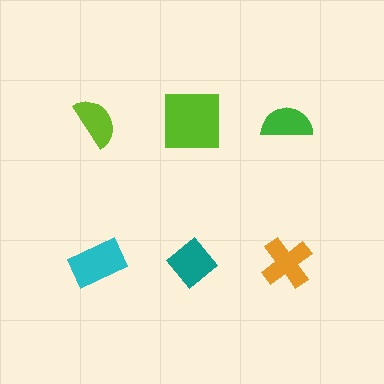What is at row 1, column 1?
A lime semicircle.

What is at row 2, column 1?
A cyan rectangle.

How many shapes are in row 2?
3 shapes.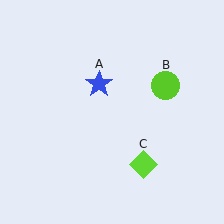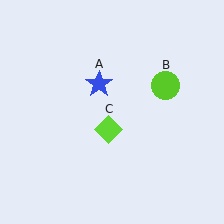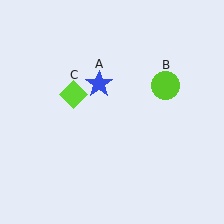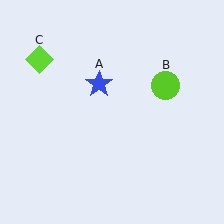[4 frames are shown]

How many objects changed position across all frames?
1 object changed position: lime diamond (object C).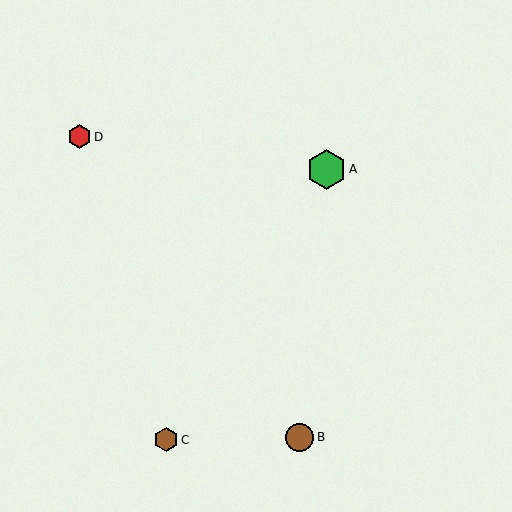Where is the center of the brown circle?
The center of the brown circle is at (300, 437).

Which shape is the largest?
The green hexagon (labeled A) is the largest.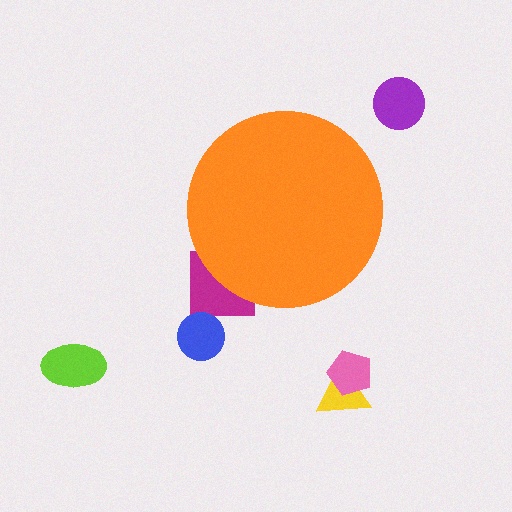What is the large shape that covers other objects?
An orange circle.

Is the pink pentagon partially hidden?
No, the pink pentagon is fully visible.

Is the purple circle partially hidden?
No, the purple circle is fully visible.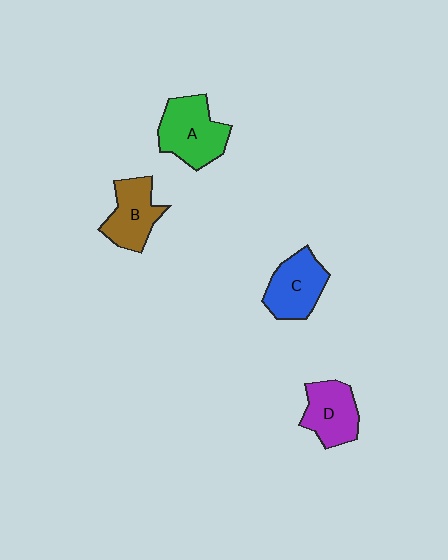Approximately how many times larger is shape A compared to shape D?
Approximately 1.2 times.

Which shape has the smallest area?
Shape B (brown).